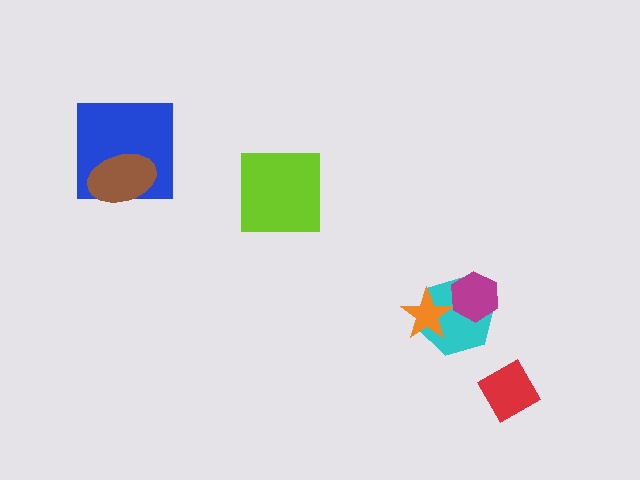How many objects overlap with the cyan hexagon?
2 objects overlap with the cyan hexagon.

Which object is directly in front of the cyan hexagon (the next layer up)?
The orange star is directly in front of the cyan hexagon.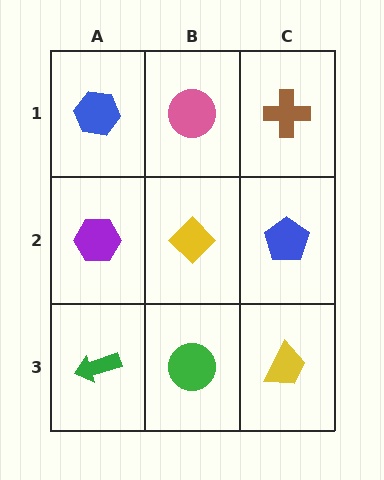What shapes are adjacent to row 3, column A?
A purple hexagon (row 2, column A), a green circle (row 3, column B).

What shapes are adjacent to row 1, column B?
A yellow diamond (row 2, column B), a blue hexagon (row 1, column A), a brown cross (row 1, column C).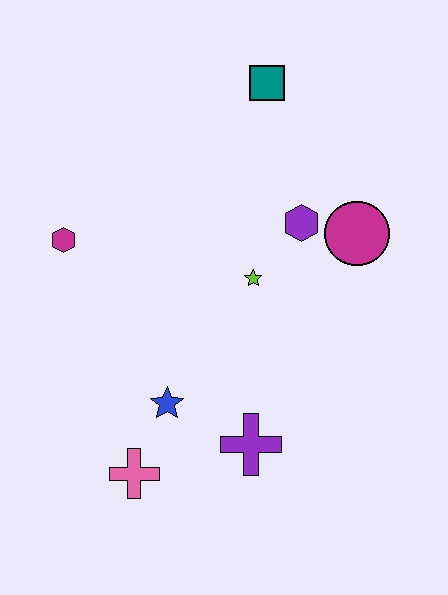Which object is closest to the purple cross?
The blue star is closest to the purple cross.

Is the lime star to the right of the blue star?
Yes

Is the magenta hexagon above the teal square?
No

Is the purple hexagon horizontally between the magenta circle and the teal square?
Yes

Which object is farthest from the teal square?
The pink cross is farthest from the teal square.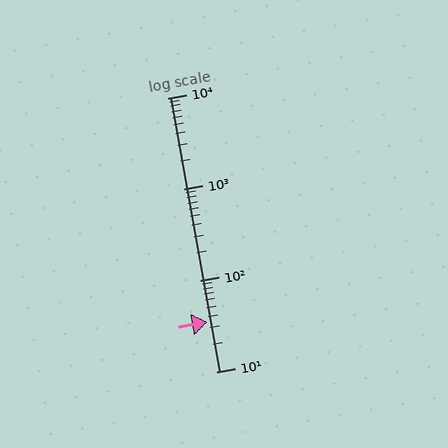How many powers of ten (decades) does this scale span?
The scale spans 3 decades, from 10 to 10000.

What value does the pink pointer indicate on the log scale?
The pointer indicates approximately 35.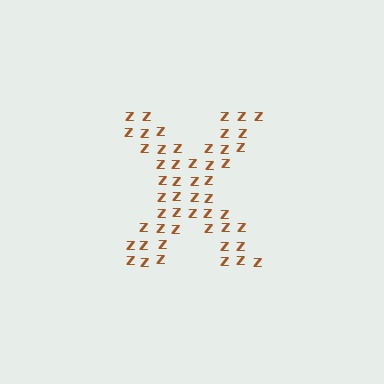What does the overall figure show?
The overall figure shows the letter X.